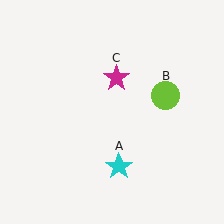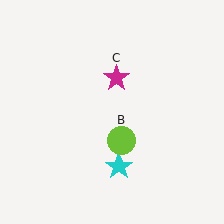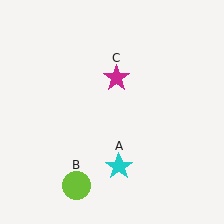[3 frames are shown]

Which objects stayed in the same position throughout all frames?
Cyan star (object A) and magenta star (object C) remained stationary.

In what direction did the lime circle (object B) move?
The lime circle (object B) moved down and to the left.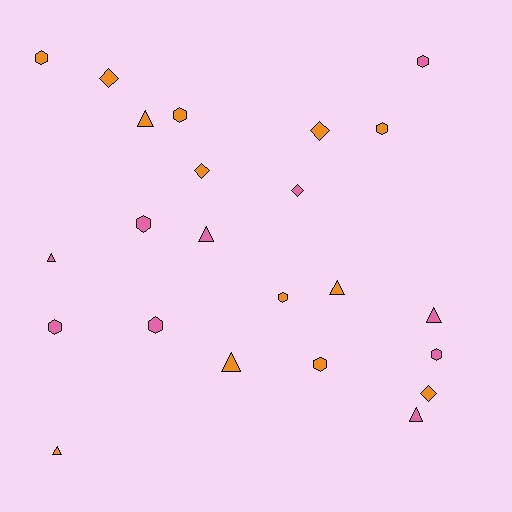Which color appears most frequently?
Orange, with 13 objects.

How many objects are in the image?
There are 23 objects.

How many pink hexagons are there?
There are 5 pink hexagons.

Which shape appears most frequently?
Hexagon, with 10 objects.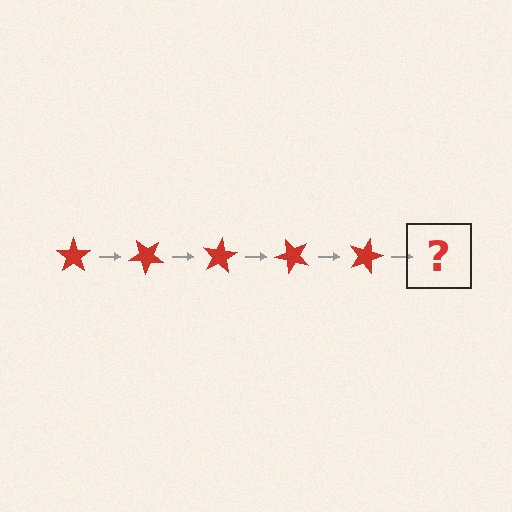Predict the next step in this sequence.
The next step is a red star rotated 200 degrees.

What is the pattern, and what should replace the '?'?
The pattern is that the star rotates 40 degrees each step. The '?' should be a red star rotated 200 degrees.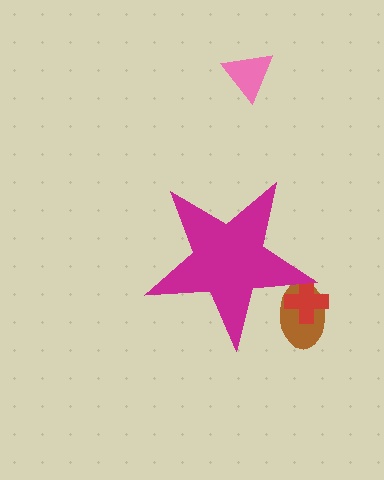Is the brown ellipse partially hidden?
Yes, the brown ellipse is partially hidden behind the magenta star.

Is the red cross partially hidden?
Yes, the red cross is partially hidden behind the magenta star.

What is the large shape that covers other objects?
A magenta star.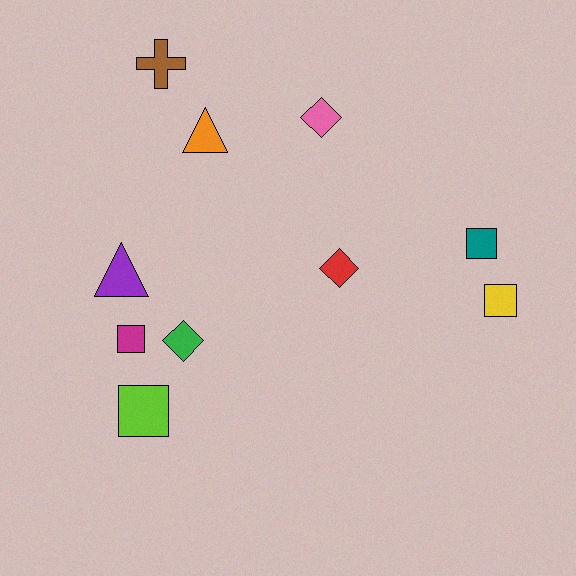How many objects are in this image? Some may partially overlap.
There are 10 objects.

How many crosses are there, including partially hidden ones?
There is 1 cross.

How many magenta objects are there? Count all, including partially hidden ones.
There is 1 magenta object.